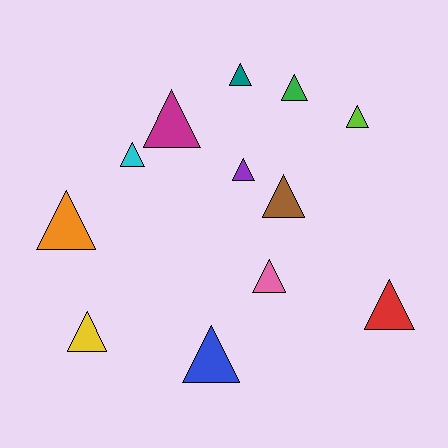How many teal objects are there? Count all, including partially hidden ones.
There is 1 teal object.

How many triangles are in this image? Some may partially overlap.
There are 12 triangles.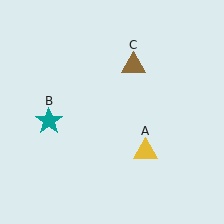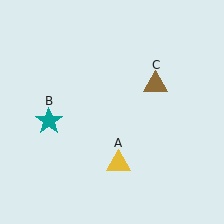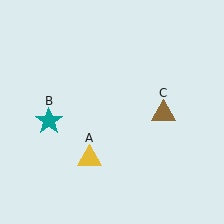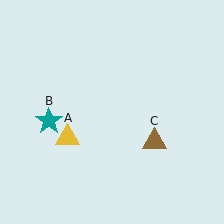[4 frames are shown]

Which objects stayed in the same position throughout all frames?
Teal star (object B) remained stationary.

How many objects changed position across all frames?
2 objects changed position: yellow triangle (object A), brown triangle (object C).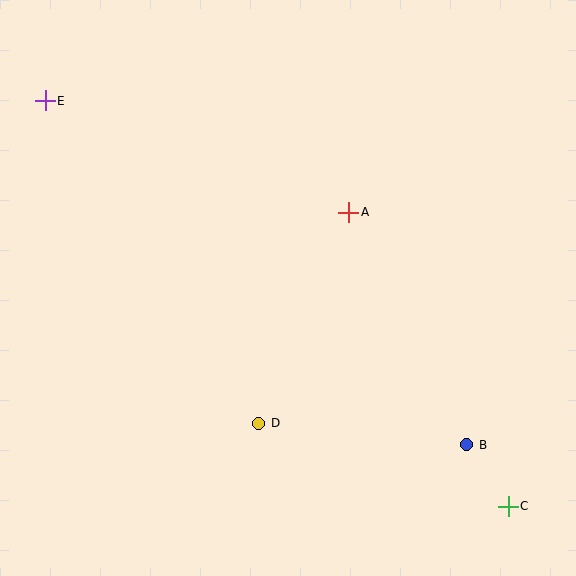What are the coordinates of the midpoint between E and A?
The midpoint between E and A is at (197, 156).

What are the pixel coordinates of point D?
Point D is at (259, 423).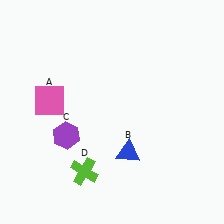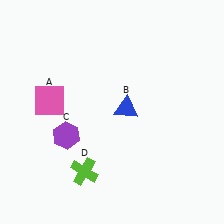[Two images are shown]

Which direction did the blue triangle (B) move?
The blue triangle (B) moved up.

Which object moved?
The blue triangle (B) moved up.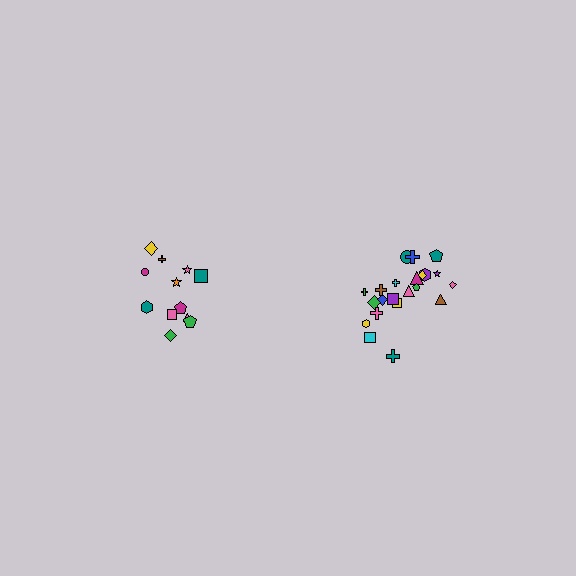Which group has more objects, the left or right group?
The right group.